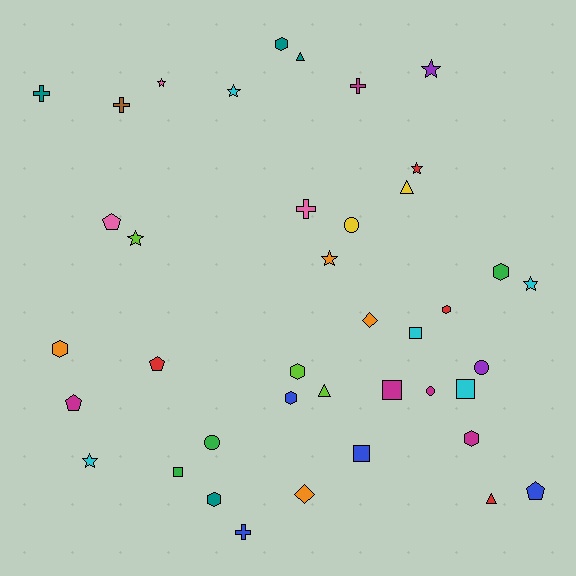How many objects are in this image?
There are 40 objects.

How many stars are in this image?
There are 8 stars.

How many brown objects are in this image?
There is 1 brown object.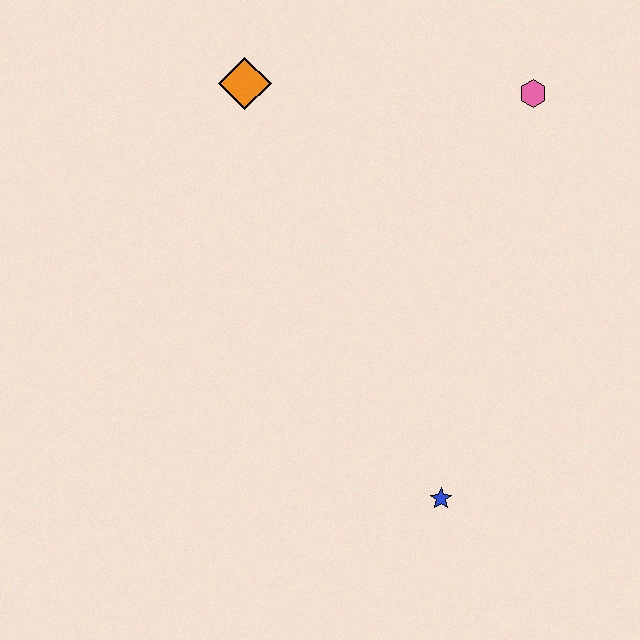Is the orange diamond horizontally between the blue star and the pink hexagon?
No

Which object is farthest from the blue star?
The orange diamond is farthest from the blue star.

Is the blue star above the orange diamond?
No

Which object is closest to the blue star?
The pink hexagon is closest to the blue star.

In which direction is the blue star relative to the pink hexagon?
The blue star is below the pink hexagon.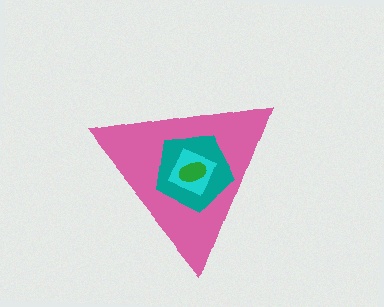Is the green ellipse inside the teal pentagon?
Yes.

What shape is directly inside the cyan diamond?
The green ellipse.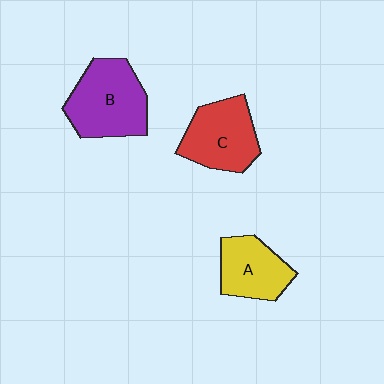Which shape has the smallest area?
Shape A (yellow).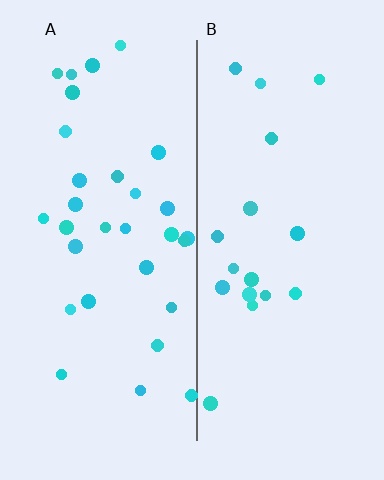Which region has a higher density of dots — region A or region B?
A (the left).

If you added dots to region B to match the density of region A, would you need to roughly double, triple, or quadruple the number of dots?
Approximately double.